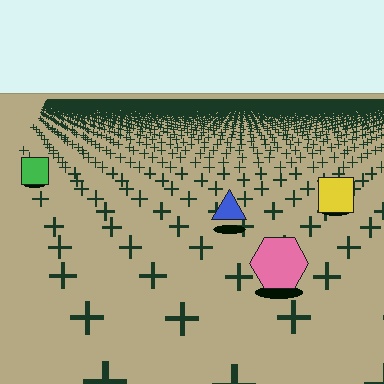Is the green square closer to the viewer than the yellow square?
No. The yellow square is closer — you can tell from the texture gradient: the ground texture is coarser near it.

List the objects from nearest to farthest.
From nearest to farthest: the pink hexagon, the blue triangle, the yellow square, the green square.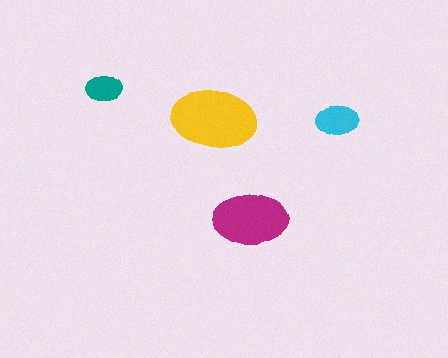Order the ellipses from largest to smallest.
the yellow one, the magenta one, the cyan one, the teal one.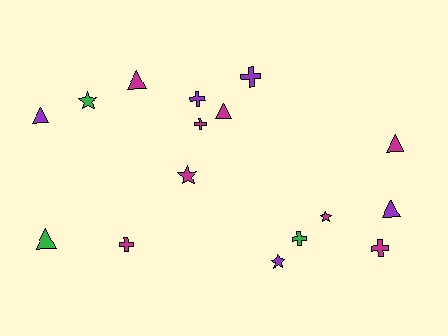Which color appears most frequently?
Magenta, with 8 objects.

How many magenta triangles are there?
There are 3 magenta triangles.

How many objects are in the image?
There are 16 objects.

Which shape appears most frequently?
Triangle, with 6 objects.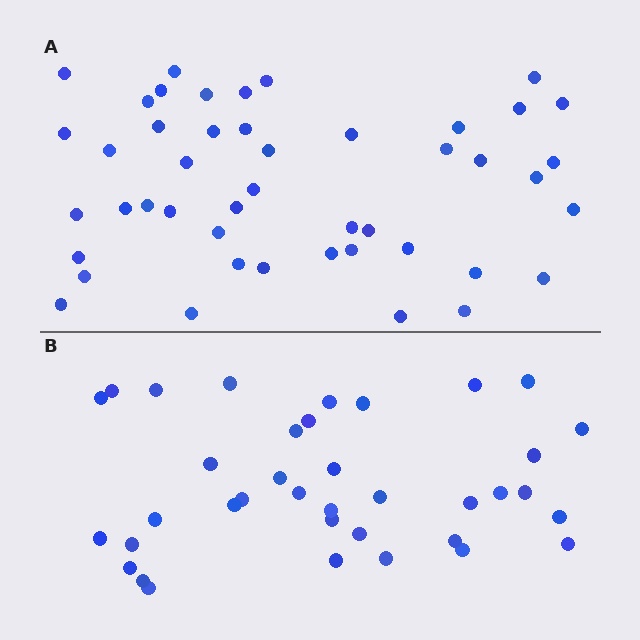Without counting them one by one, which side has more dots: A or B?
Region A (the top region) has more dots.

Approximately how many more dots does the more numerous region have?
Region A has roughly 8 or so more dots than region B.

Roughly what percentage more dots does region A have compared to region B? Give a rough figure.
About 25% more.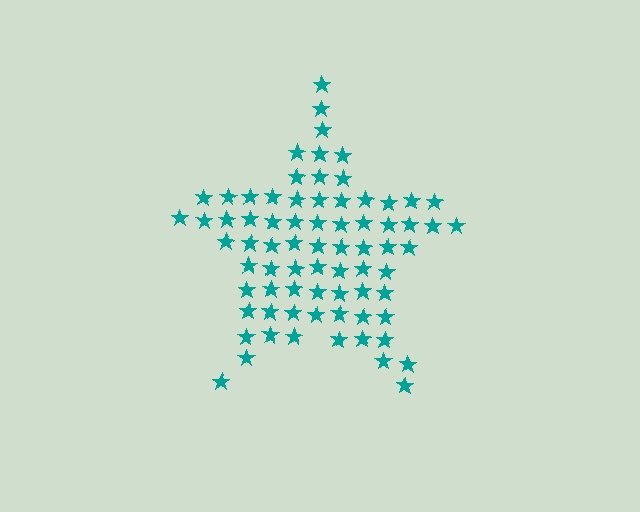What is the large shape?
The large shape is a star.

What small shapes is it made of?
It is made of small stars.